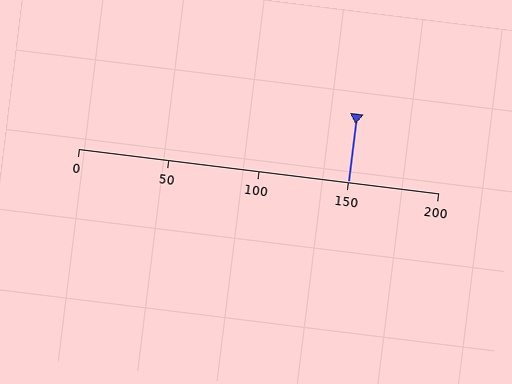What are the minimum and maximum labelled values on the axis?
The axis runs from 0 to 200.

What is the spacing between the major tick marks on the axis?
The major ticks are spaced 50 apart.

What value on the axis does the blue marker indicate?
The marker indicates approximately 150.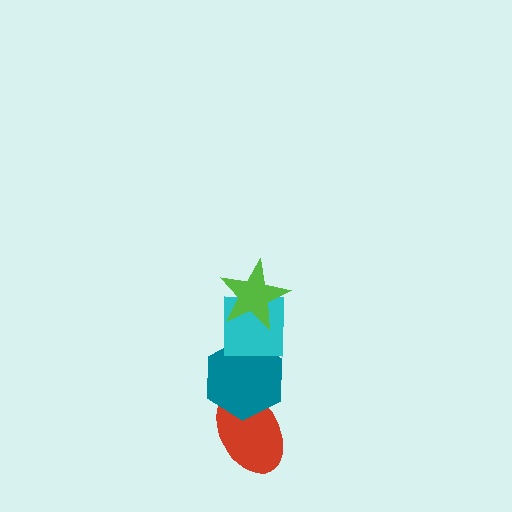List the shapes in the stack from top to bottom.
From top to bottom: the lime star, the cyan square, the teal hexagon, the red ellipse.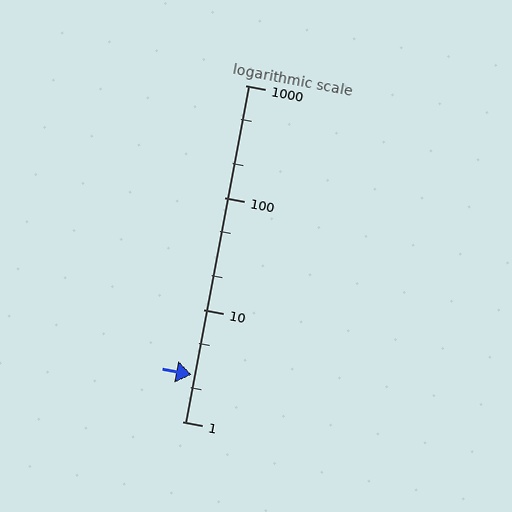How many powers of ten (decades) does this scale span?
The scale spans 3 decades, from 1 to 1000.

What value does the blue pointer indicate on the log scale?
The pointer indicates approximately 2.6.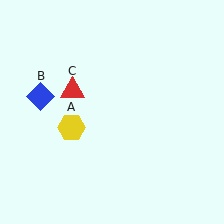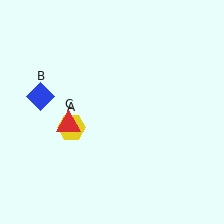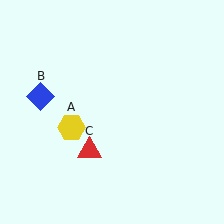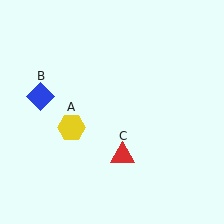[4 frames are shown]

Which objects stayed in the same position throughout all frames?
Yellow hexagon (object A) and blue diamond (object B) remained stationary.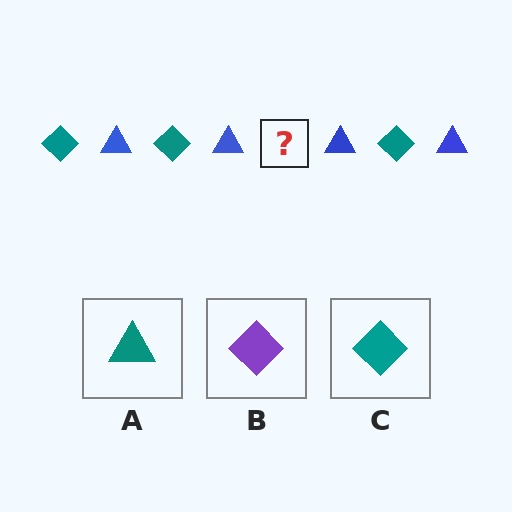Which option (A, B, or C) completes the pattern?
C.